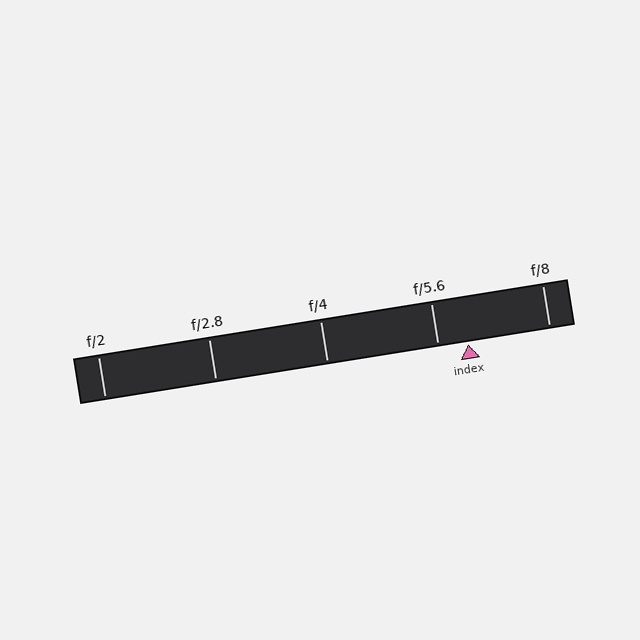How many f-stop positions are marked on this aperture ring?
There are 5 f-stop positions marked.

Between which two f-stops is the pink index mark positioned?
The index mark is between f/5.6 and f/8.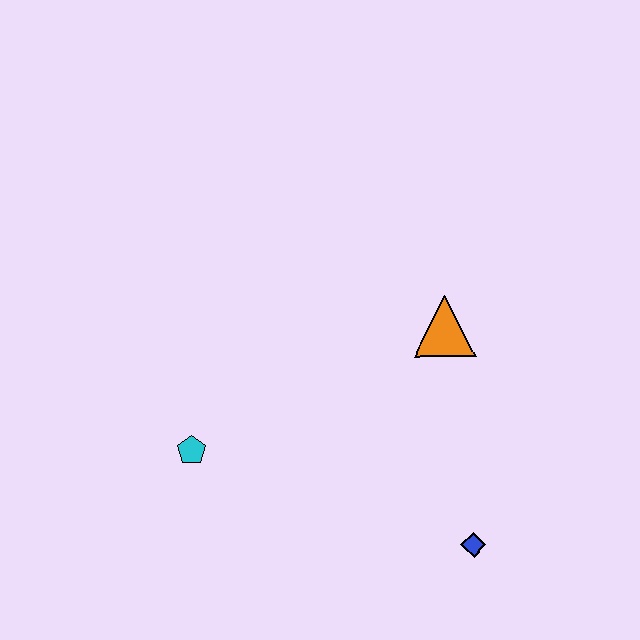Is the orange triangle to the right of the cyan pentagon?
Yes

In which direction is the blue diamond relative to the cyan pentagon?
The blue diamond is to the right of the cyan pentagon.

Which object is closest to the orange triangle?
The blue diamond is closest to the orange triangle.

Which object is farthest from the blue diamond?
The cyan pentagon is farthest from the blue diamond.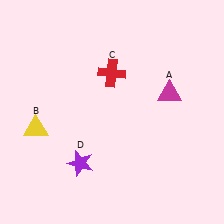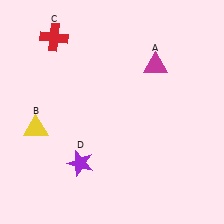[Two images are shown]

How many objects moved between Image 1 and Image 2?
2 objects moved between the two images.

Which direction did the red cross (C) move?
The red cross (C) moved left.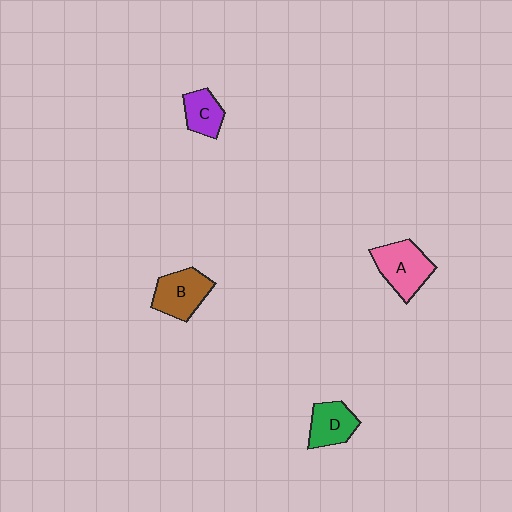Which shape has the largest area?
Shape A (pink).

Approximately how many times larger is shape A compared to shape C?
Approximately 1.6 times.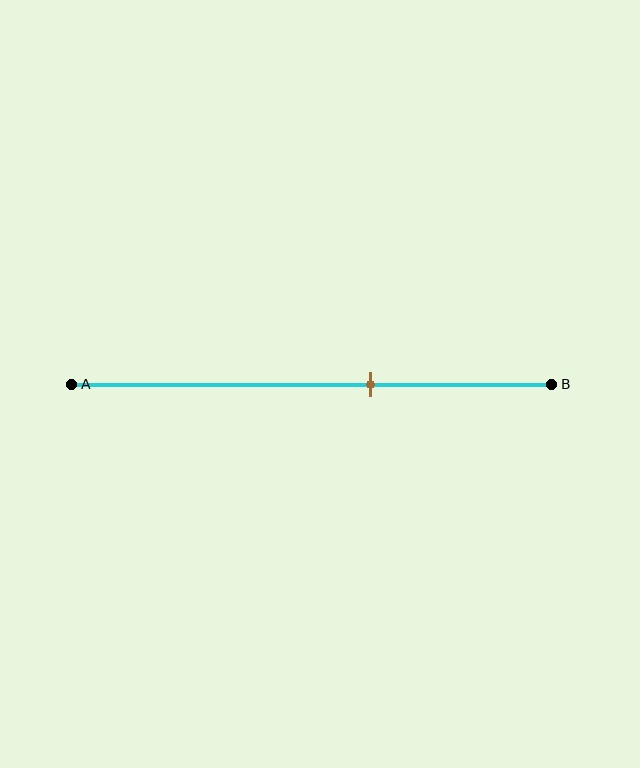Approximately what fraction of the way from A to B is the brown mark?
The brown mark is approximately 60% of the way from A to B.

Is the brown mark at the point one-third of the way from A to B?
No, the mark is at about 60% from A, not at the 33% one-third point.